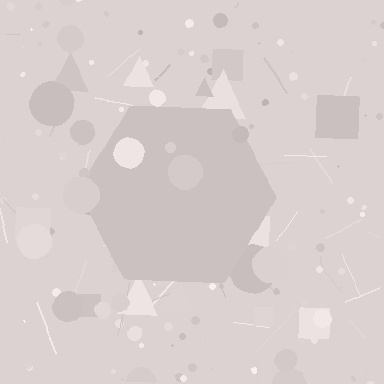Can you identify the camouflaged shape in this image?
The camouflaged shape is a hexagon.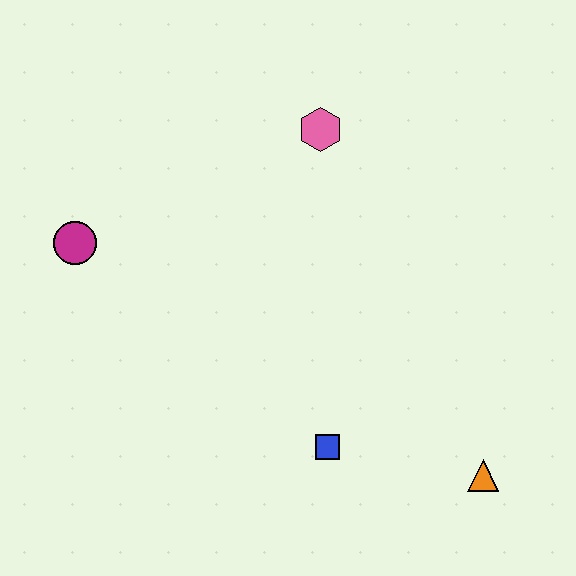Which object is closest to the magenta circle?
The pink hexagon is closest to the magenta circle.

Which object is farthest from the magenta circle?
The orange triangle is farthest from the magenta circle.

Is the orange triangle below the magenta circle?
Yes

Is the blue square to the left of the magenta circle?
No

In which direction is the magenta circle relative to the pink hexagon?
The magenta circle is to the left of the pink hexagon.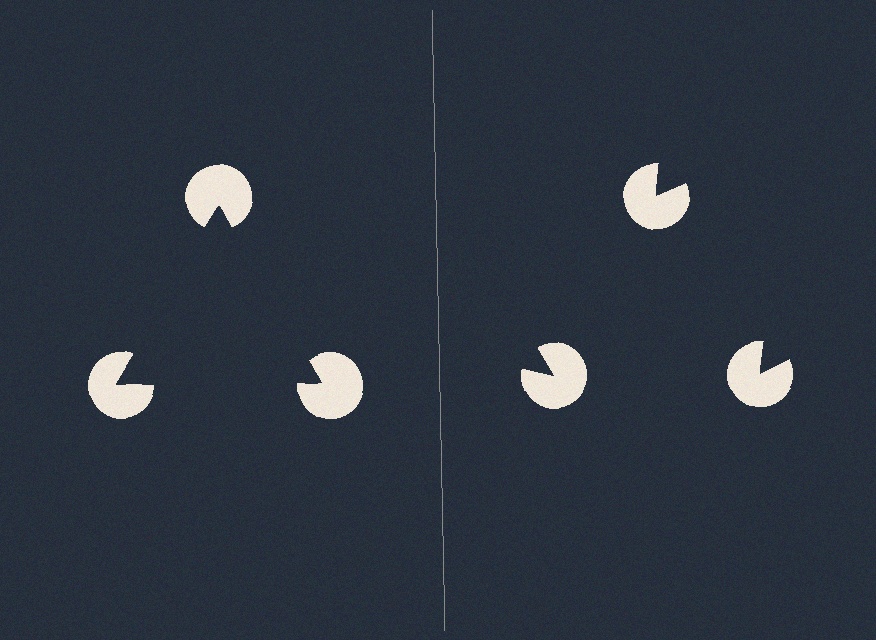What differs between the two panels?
The pac-man discs are positioned identically on both sides; only the wedge orientations differ. On the left they align to a triangle; on the right they are misaligned.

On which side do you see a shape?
An illusory triangle appears on the left side. On the right side the wedge cuts are rotated, so no coherent shape forms.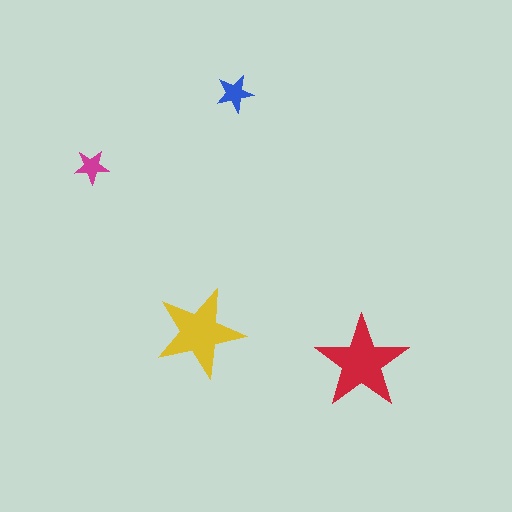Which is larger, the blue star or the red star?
The red one.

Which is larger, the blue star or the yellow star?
The yellow one.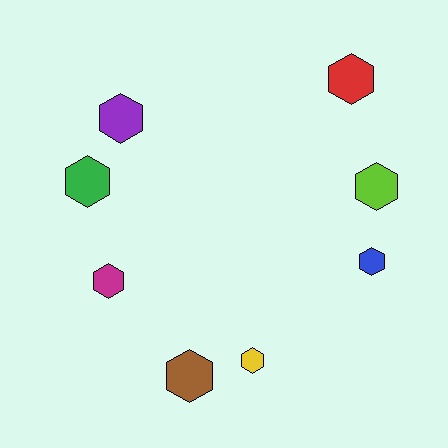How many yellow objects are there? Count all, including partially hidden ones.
There is 1 yellow object.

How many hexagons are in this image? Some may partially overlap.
There are 8 hexagons.